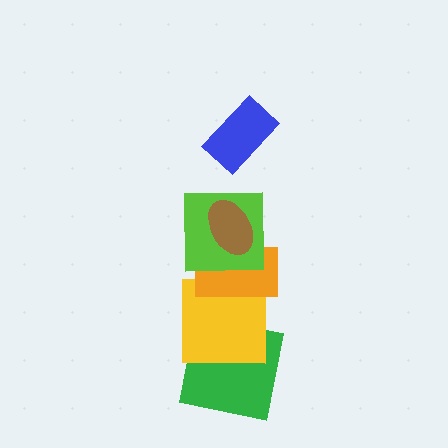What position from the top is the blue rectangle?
The blue rectangle is 1st from the top.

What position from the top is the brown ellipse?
The brown ellipse is 2nd from the top.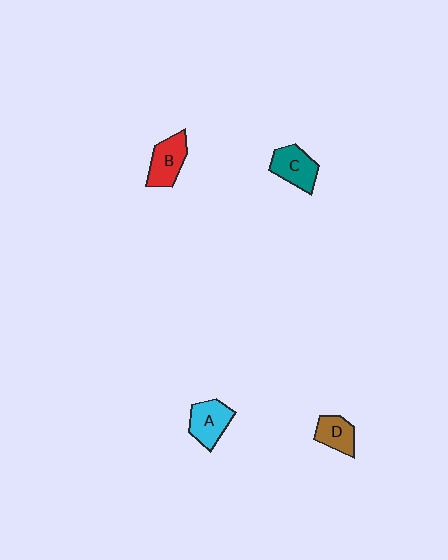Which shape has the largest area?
Shape B (red).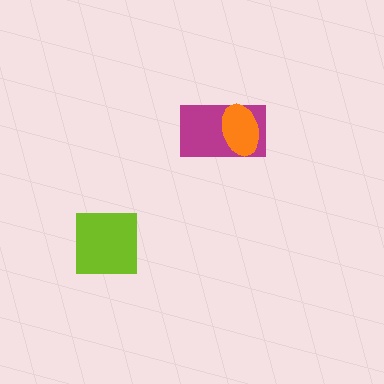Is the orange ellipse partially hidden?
No, no other shape covers it.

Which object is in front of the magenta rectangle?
The orange ellipse is in front of the magenta rectangle.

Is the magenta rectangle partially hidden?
Yes, it is partially covered by another shape.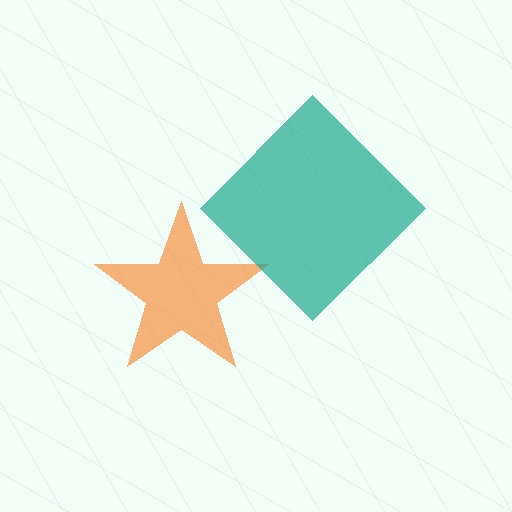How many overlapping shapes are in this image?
There are 2 overlapping shapes in the image.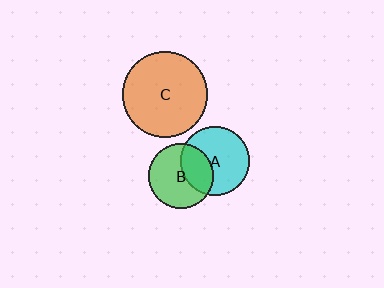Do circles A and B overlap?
Yes.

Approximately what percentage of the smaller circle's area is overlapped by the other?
Approximately 35%.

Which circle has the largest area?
Circle C (orange).